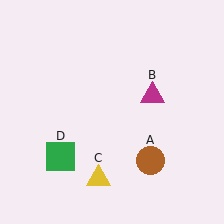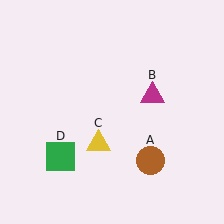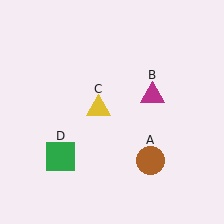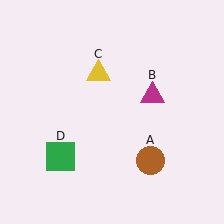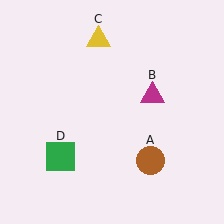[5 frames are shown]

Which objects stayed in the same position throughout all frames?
Brown circle (object A) and magenta triangle (object B) and green square (object D) remained stationary.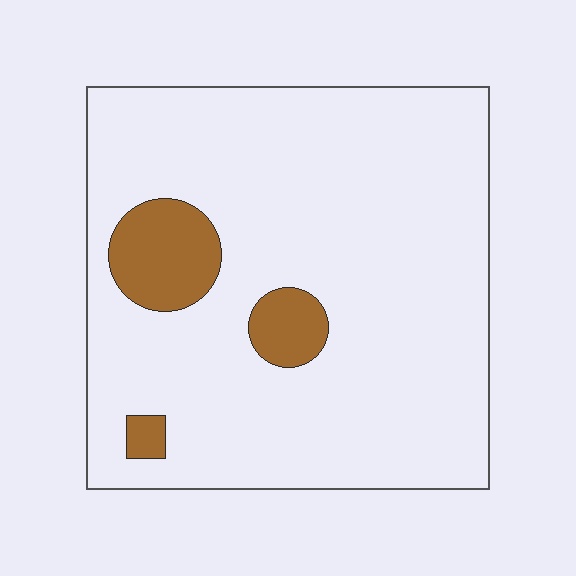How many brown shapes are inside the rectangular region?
3.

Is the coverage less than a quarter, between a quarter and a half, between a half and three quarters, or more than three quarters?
Less than a quarter.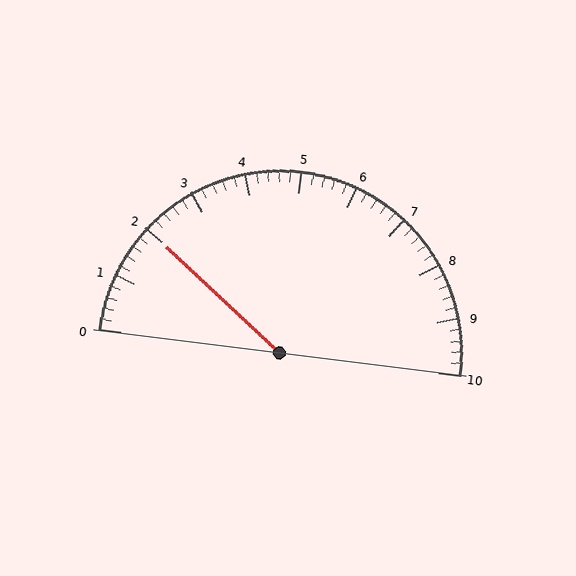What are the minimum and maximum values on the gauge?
The gauge ranges from 0 to 10.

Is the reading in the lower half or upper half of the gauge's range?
The reading is in the lower half of the range (0 to 10).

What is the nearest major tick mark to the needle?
The nearest major tick mark is 2.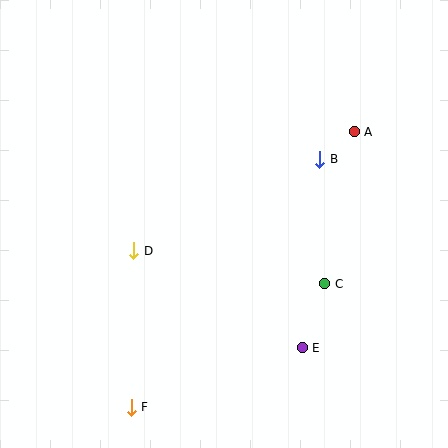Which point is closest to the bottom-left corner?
Point F is closest to the bottom-left corner.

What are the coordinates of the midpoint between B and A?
The midpoint between B and A is at (337, 145).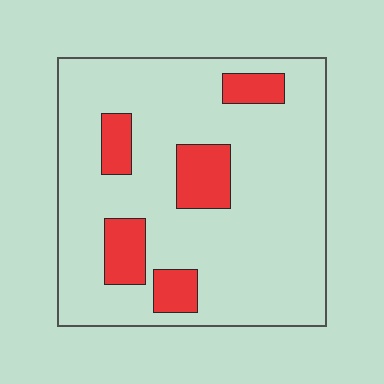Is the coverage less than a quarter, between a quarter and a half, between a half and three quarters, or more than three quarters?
Less than a quarter.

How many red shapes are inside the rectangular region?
5.